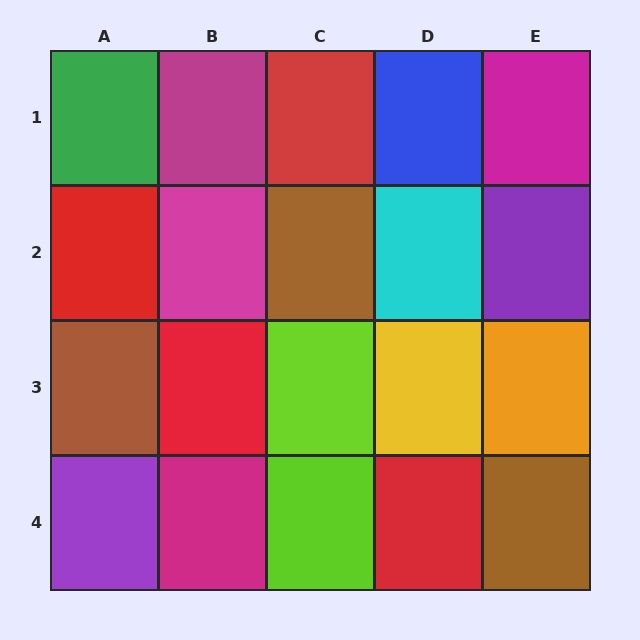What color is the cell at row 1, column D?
Blue.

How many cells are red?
4 cells are red.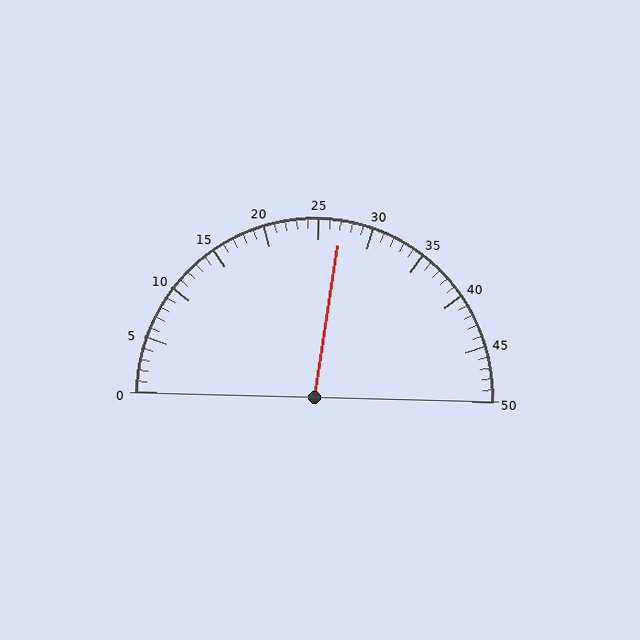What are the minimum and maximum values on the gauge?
The gauge ranges from 0 to 50.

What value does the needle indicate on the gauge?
The needle indicates approximately 27.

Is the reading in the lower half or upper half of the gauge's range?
The reading is in the upper half of the range (0 to 50).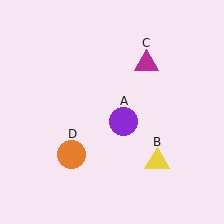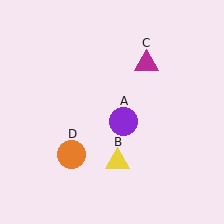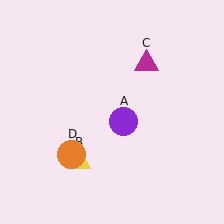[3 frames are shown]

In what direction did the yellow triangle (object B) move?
The yellow triangle (object B) moved left.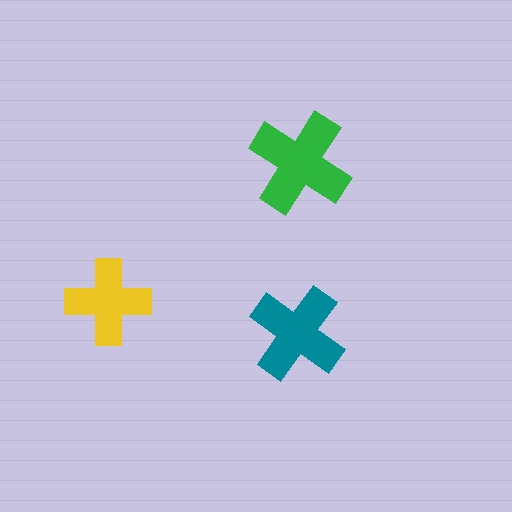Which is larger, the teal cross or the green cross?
The green one.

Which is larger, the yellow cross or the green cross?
The green one.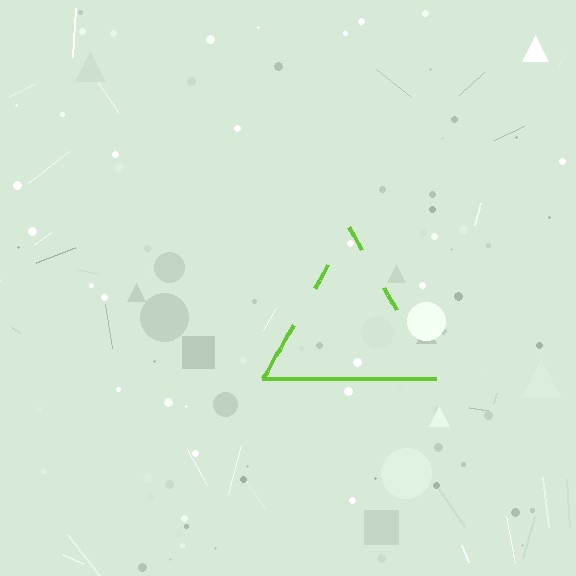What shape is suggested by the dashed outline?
The dashed outline suggests a triangle.